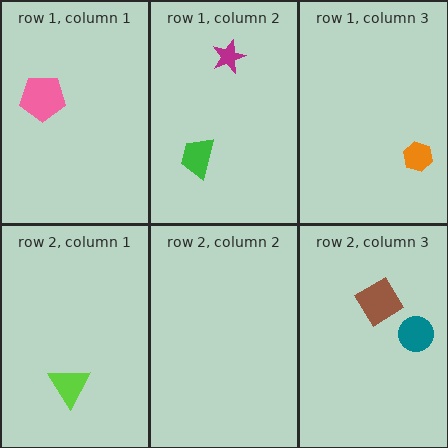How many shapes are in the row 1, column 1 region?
1.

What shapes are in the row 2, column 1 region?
The lime triangle.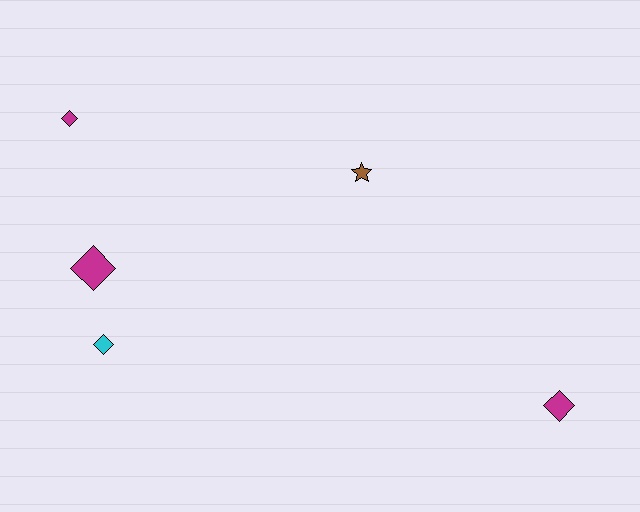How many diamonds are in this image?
There are 4 diamonds.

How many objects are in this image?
There are 5 objects.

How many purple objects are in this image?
There are no purple objects.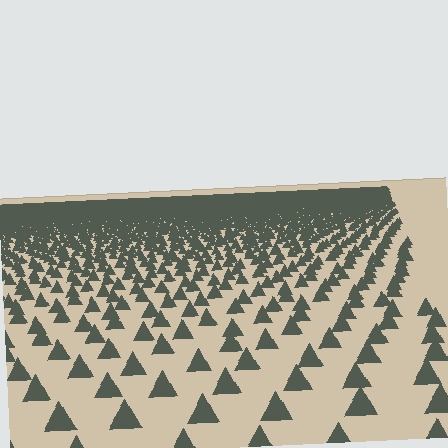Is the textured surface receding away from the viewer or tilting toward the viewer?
The surface is receding away from the viewer. Texture elements get smaller and denser toward the top.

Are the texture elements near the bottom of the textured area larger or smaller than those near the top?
Larger. Near the bottom, elements are closer to the viewer and appear at a bigger on-screen size.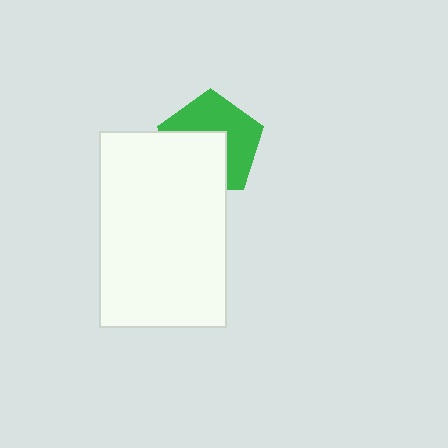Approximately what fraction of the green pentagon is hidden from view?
Roughly 46% of the green pentagon is hidden behind the white rectangle.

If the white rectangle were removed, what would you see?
You would see the complete green pentagon.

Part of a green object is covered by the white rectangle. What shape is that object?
It is a pentagon.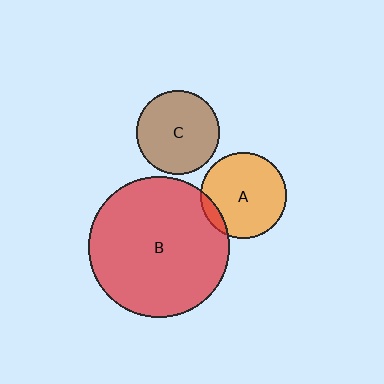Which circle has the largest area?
Circle B (red).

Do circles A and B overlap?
Yes.